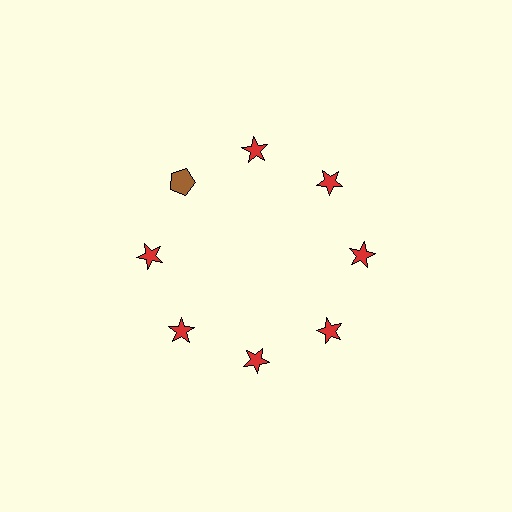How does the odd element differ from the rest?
It differs in both color (brown instead of red) and shape (pentagon instead of star).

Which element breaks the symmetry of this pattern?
The brown pentagon at roughly the 10 o'clock position breaks the symmetry. All other shapes are red stars.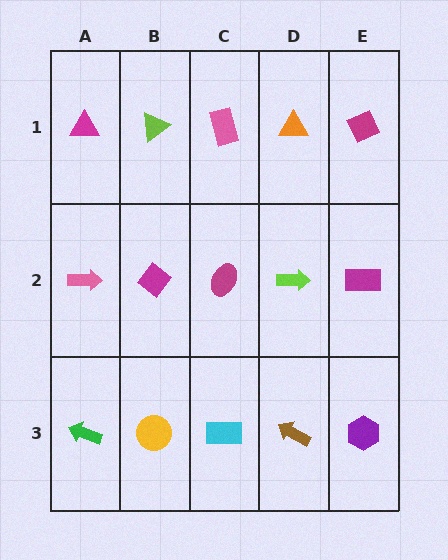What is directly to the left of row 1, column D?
A pink rectangle.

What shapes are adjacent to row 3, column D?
A lime arrow (row 2, column D), a cyan rectangle (row 3, column C), a purple hexagon (row 3, column E).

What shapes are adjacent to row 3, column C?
A magenta ellipse (row 2, column C), a yellow circle (row 3, column B), a brown arrow (row 3, column D).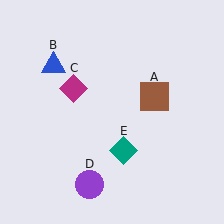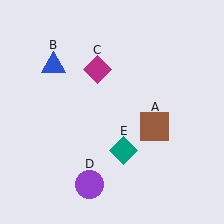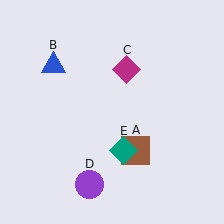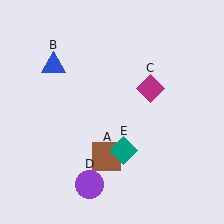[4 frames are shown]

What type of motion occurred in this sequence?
The brown square (object A), magenta diamond (object C) rotated clockwise around the center of the scene.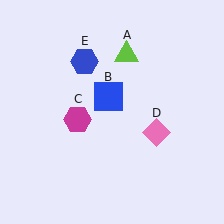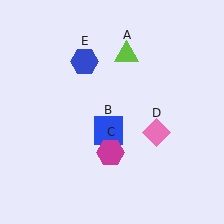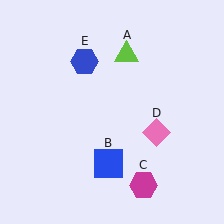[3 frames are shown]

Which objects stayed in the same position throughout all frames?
Lime triangle (object A) and pink diamond (object D) and blue hexagon (object E) remained stationary.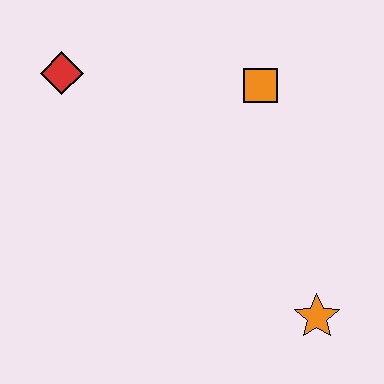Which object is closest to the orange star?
The orange square is closest to the orange star.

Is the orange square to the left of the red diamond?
No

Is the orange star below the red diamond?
Yes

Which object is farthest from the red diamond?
The orange star is farthest from the red diamond.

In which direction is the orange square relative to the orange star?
The orange square is above the orange star.